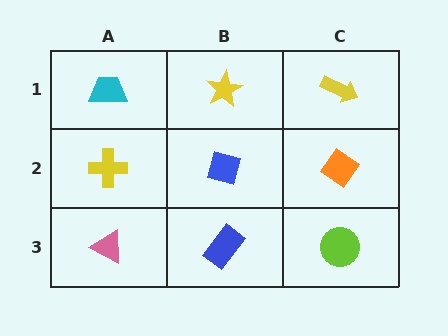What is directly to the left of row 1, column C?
A yellow star.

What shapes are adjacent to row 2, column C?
A yellow arrow (row 1, column C), a lime circle (row 3, column C), a blue square (row 2, column B).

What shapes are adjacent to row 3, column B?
A blue square (row 2, column B), a pink triangle (row 3, column A), a lime circle (row 3, column C).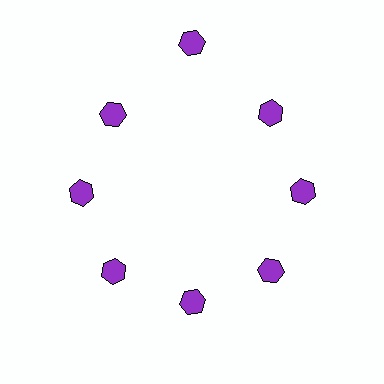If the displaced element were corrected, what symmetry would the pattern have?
It would have 8-fold rotational symmetry — the pattern would map onto itself every 45 degrees.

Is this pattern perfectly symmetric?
No. The 8 purple hexagons are arranged in a ring, but one element near the 12 o'clock position is pushed outward from the center, breaking the 8-fold rotational symmetry.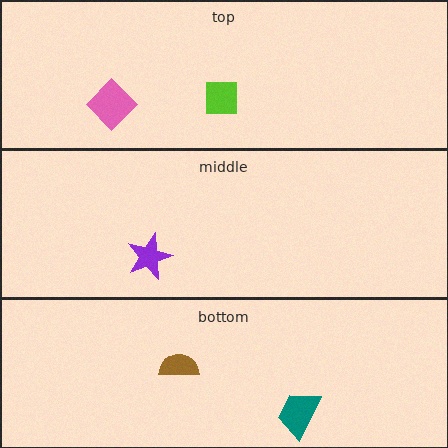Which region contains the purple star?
The middle region.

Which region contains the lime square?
The top region.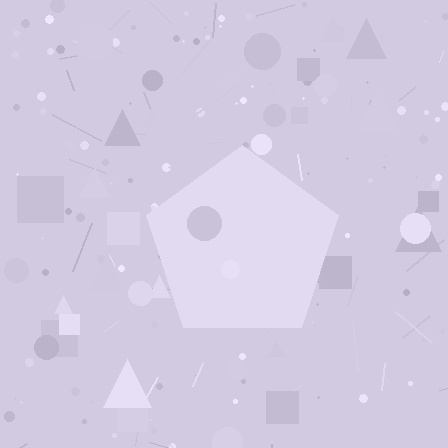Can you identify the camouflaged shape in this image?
The camouflaged shape is a pentagon.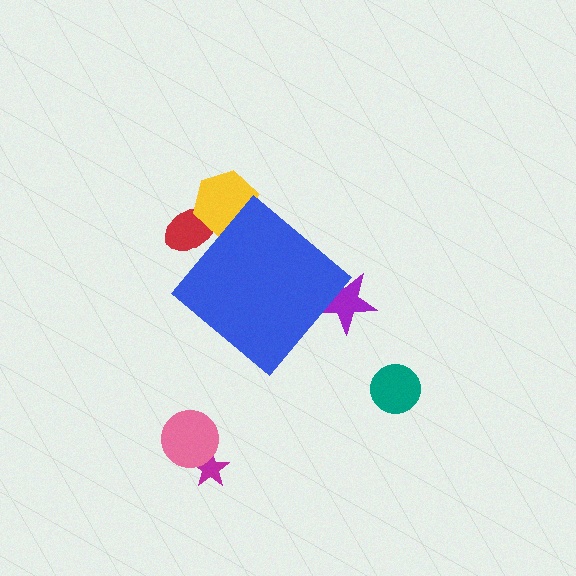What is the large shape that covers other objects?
A blue diamond.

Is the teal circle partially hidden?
No, the teal circle is fully visible.